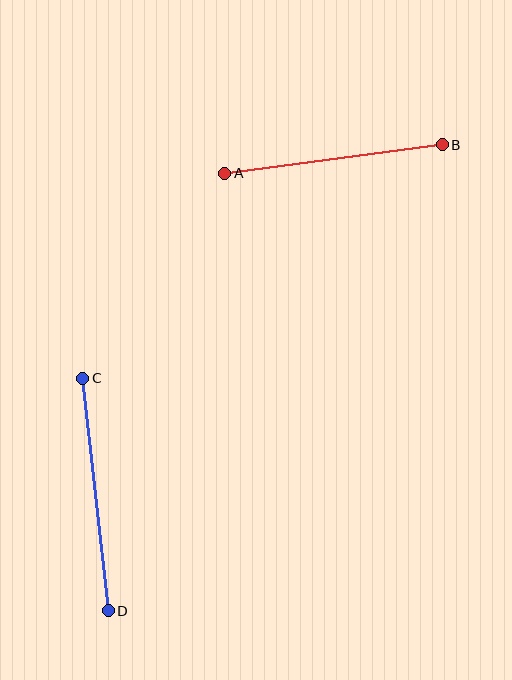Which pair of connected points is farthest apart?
Points C and D are farthest apart.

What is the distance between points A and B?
The distance is approximately 219 pixels.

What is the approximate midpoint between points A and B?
The midpoint is at approximately (334, 159) pixels.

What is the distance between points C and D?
The distance is approximately 234 pixels.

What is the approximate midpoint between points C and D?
The midpoint is at approximately (95, 494) pixels.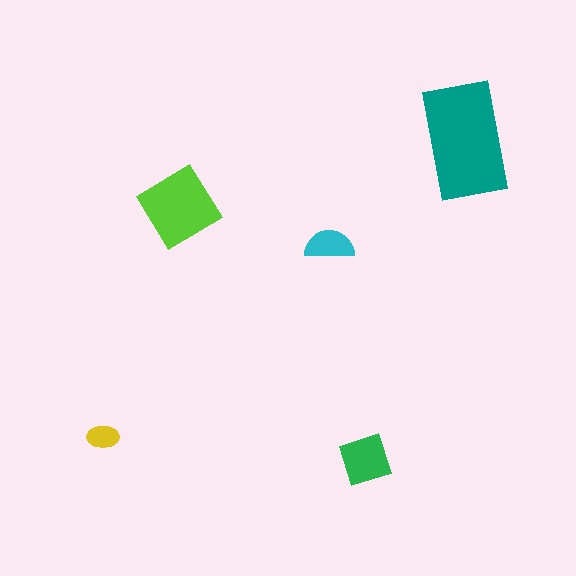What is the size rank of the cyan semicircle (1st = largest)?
4th.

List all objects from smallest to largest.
The yellow ellipse, the cyan semicircle, the green diamond, the lime diamond, the teal rectangle.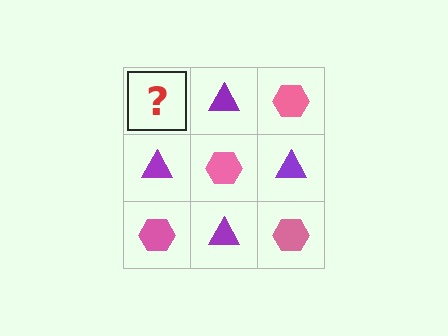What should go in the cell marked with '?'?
The missing cell should contain a pink hexagon.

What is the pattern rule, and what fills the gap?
The rule is that it alternates pink hexagon and purple triangle in a checkerboard pattern. The gap should be filled with a pink hexagon.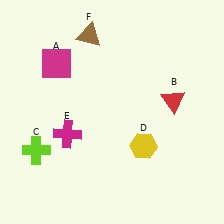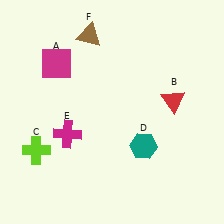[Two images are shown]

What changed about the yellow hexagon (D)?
In Image 1, D is yellow. In Image 2, it changed to teal.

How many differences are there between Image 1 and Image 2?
There is 1 difference between the two images.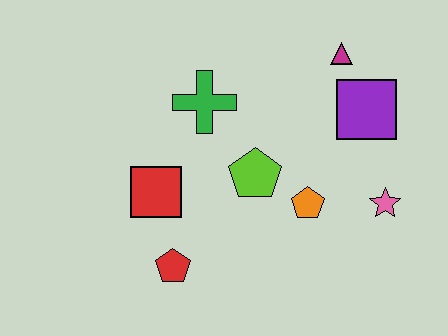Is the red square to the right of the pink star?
No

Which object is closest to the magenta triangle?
The purple square is closest to the magenta triangle.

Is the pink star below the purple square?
Yes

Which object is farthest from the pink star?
The red square is farthest from the pink star.